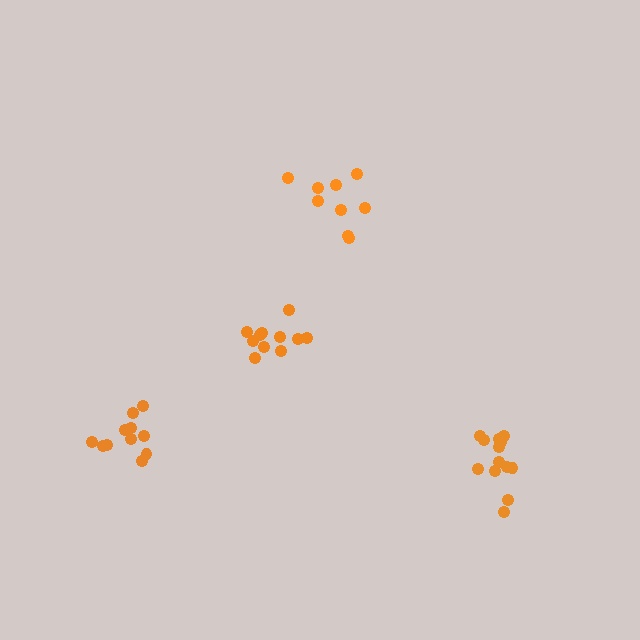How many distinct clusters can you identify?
There are 4 distinct clusters.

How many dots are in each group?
Group 1: 11 dots, Group 2: 9 dots, Group 3: 13 dots, Group 4: 11 dots (44 total).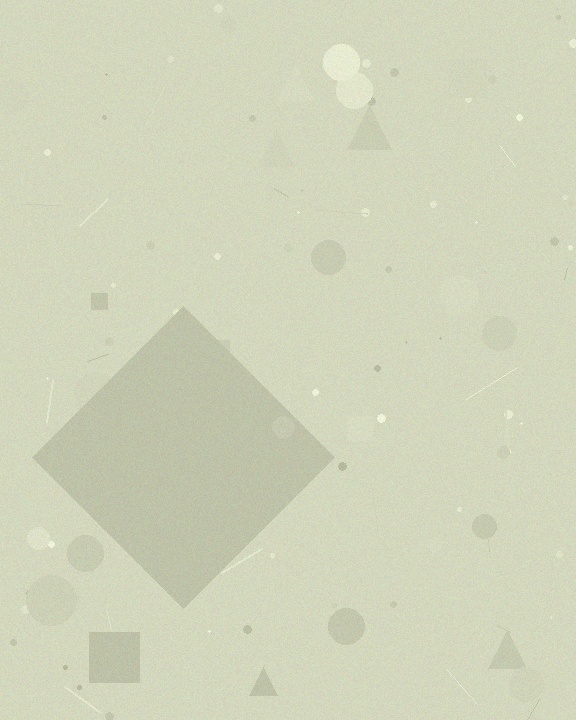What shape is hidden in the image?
A diamond is hidden in the image.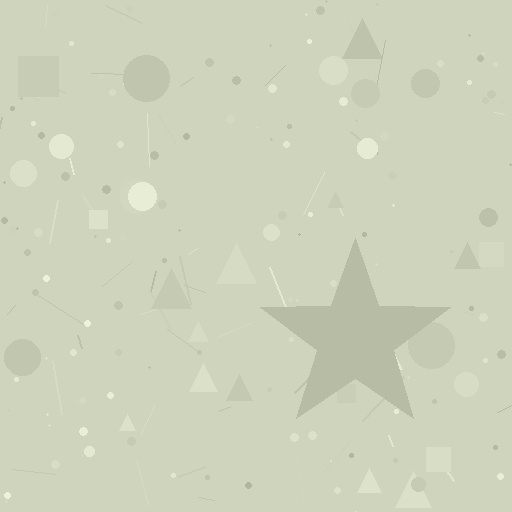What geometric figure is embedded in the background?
A star is embedded in the background.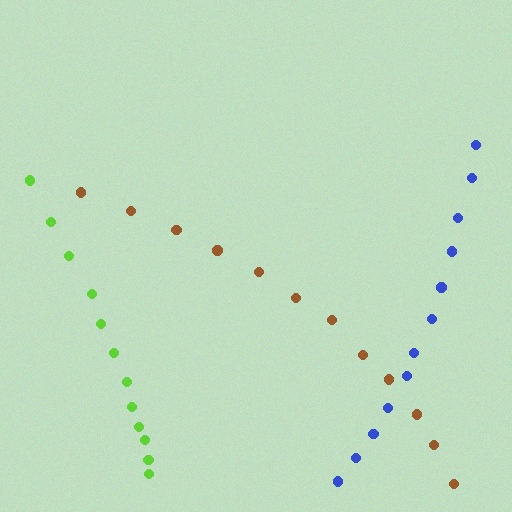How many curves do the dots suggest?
There are 3 distinct paths.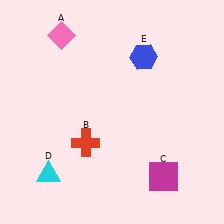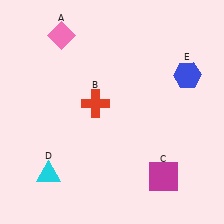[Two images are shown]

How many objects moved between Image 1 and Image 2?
2 objects moved between the two images.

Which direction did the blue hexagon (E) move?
The blue hexagon (E) moved right.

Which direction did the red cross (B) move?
The red cross (B) moved up.